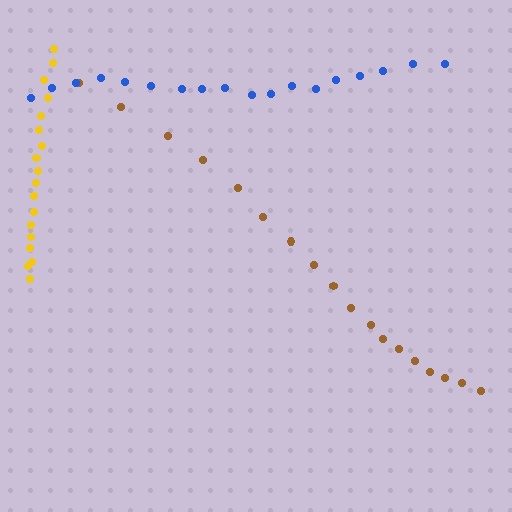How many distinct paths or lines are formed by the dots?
There are 3 distinct paths.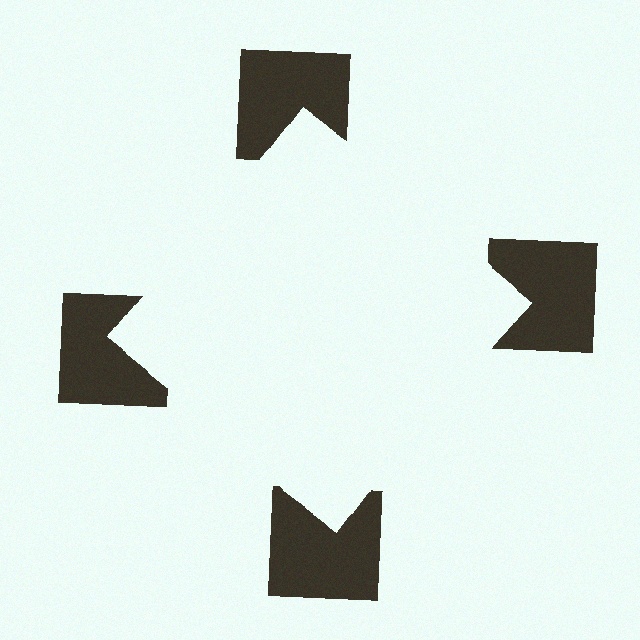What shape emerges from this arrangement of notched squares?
An illusory square — its edges are inferred from the aligned wedge cuts in the notched squares, not physically drawn.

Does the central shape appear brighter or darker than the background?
It typically appears slightly brighter than the background, even though no actual brightness change is drawn.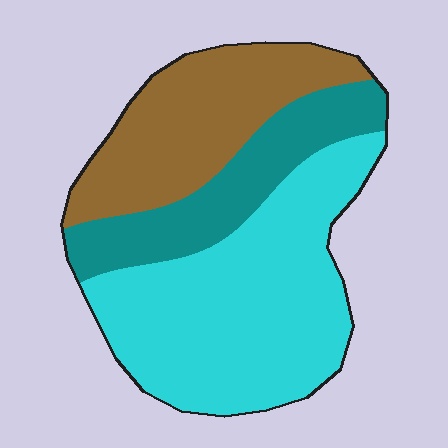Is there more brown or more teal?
Brown.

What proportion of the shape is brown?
Brown takes up between a quarter and a half of the shape.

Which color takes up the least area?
Teal, at roughly 20%.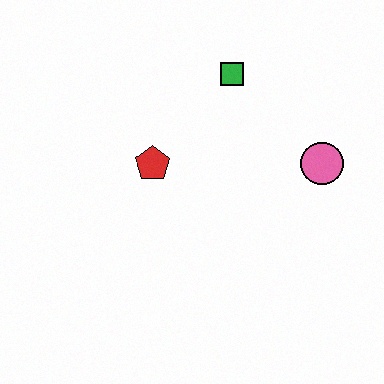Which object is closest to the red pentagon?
The green square is closest to the red pentagon.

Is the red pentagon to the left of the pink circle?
Yes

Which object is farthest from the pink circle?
The red pentagon is farthest from the pink circle.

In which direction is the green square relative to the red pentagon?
The green square is above the red pentagon.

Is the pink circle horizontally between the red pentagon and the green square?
No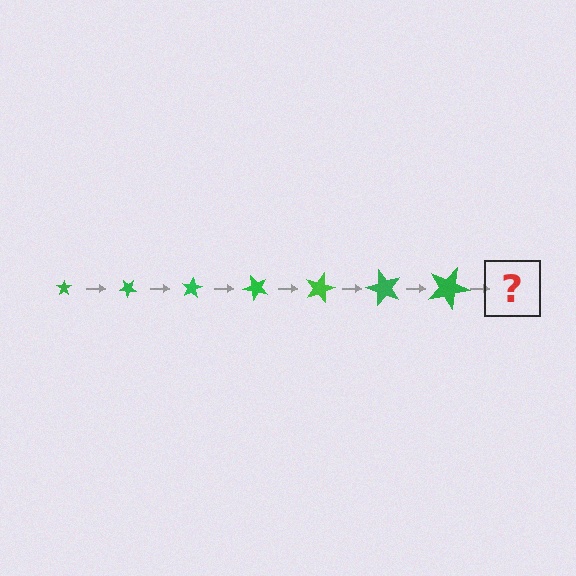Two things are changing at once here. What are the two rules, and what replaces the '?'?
The two rules are that the star grows larger each step and it rotates 40 degrees each step. The '?' should be a star, larger than the previous one and rotated 280 degrees from the start.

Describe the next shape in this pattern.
It should be a star, larger than the previous one and rotated 280 degrees from the start.